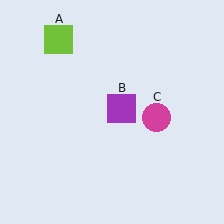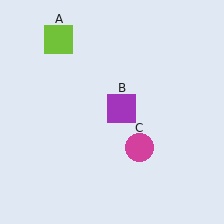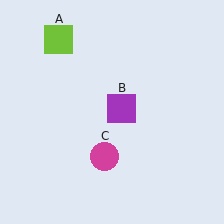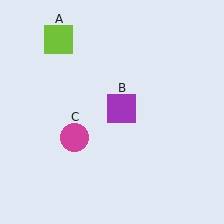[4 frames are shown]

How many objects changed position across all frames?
1 object changed position: magenta circle (object C).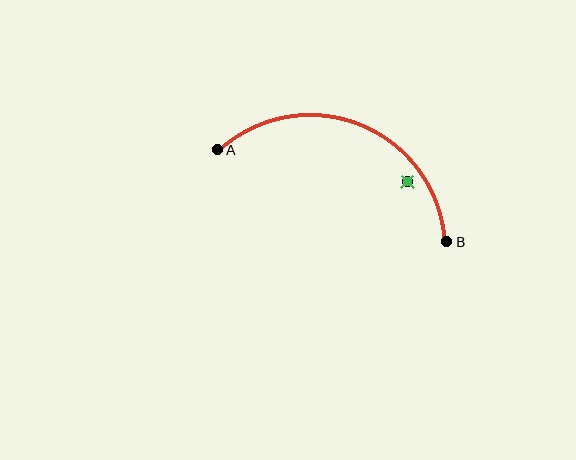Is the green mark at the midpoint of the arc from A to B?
No — the green mark does not lie on the arc at all. It sits slightly inside the curve.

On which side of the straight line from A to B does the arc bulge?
The arc bulges above the straight line connecting A and B.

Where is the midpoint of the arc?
The arc midpoint is the point on the curve farthest from the straight line joining A and B. It sits above that line.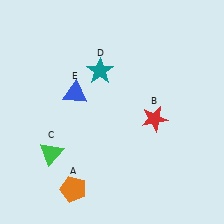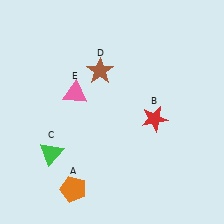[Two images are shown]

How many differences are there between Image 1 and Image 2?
There are 2 differences between the two images.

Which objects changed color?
D changed from teal to brown. E changed from blue to pink.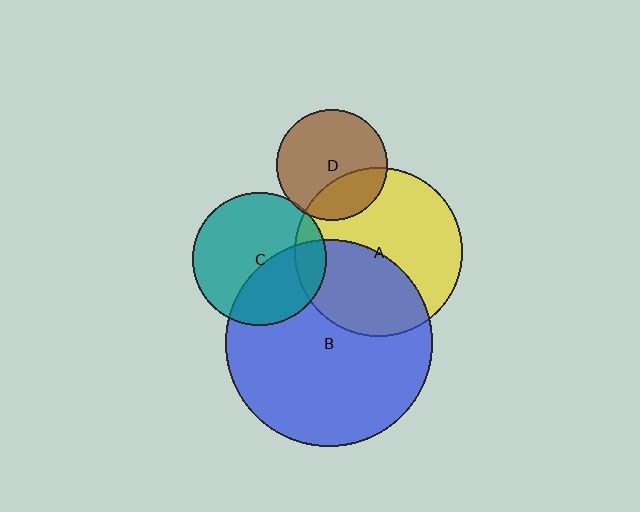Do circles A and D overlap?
Yes.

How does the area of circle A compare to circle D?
Approximately 2.3 times.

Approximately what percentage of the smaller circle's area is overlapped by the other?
Approximately 30%.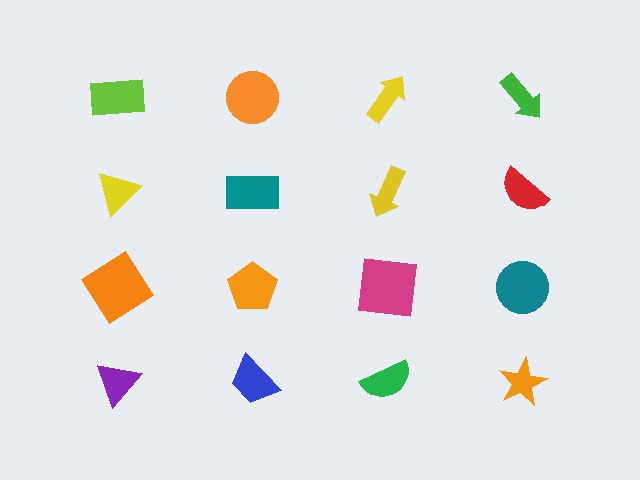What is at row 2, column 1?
A yellow triangle.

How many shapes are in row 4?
4 shapes.